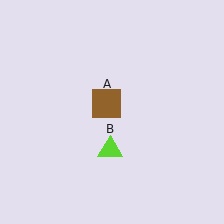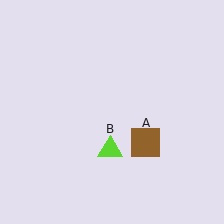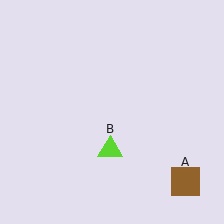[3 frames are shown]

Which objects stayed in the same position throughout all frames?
Lime triangle (object B) remained stationary.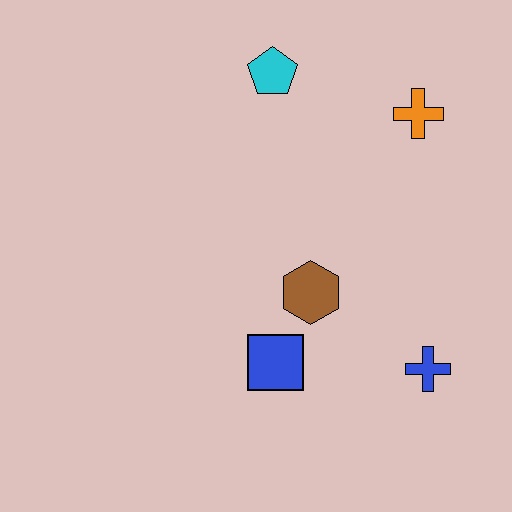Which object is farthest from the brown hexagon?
The cyan pentagon is farthest from the brown hexagon.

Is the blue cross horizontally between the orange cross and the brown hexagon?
No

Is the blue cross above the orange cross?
No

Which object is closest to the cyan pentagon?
The orange cross is closest to the cyan pentagon.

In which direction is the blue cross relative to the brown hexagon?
The blue cross is to the right of the brown hexagon.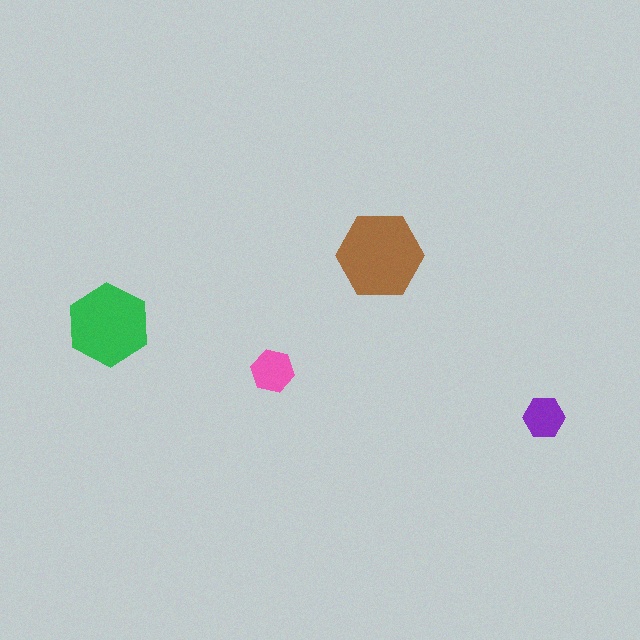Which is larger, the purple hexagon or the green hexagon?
The green one.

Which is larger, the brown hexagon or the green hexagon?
The brown one.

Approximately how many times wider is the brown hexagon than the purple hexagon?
About 2 times wider.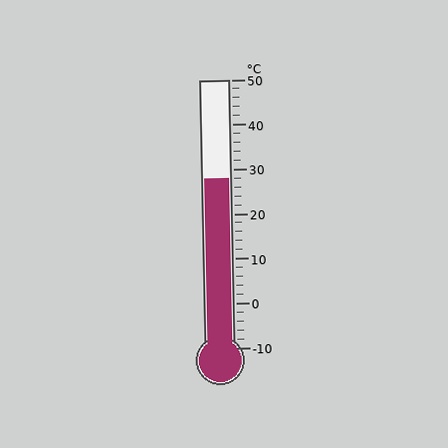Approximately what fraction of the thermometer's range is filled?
The thermometer is filled to approximately 65% of its range.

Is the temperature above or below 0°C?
The temperature is above 0°C.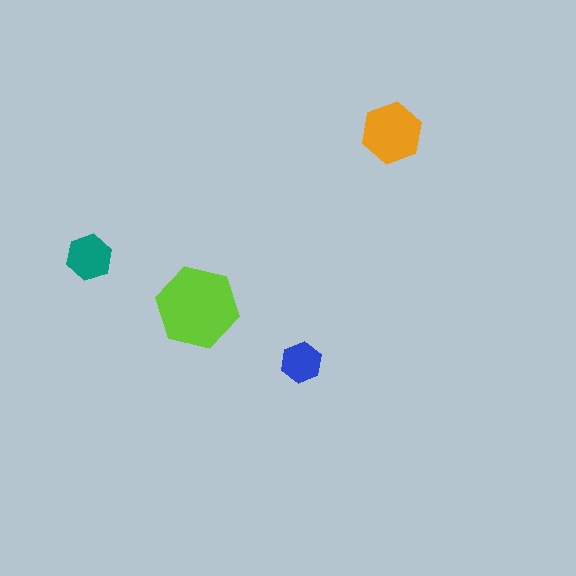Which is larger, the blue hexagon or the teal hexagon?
The teal one.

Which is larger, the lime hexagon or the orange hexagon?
The lime one.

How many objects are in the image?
There are 4 objects in the image.